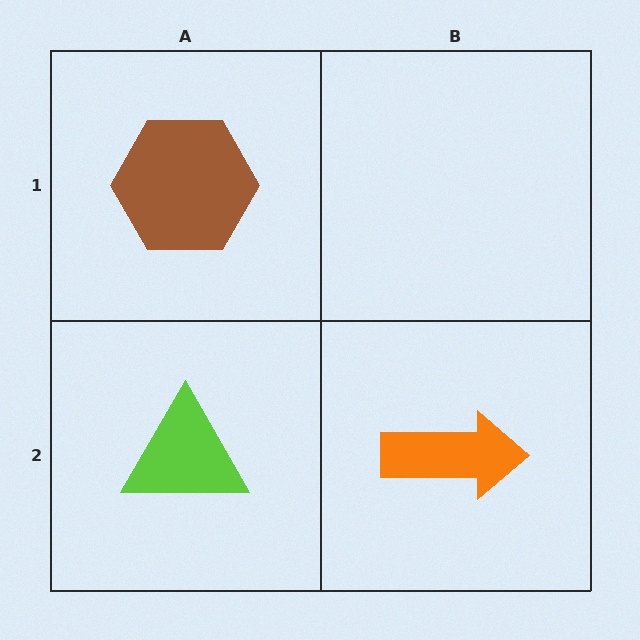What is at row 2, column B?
An orange arrow.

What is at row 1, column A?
A brown hexagon.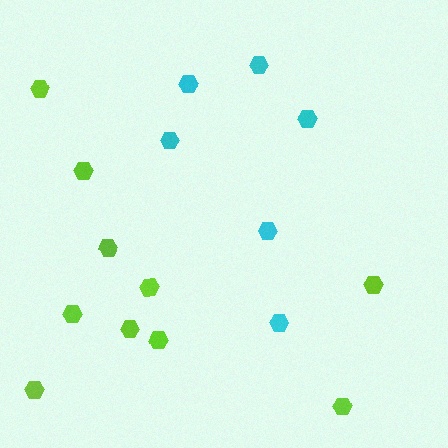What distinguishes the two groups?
There are 2 groups: one group of lime hexagons (10) and one group of cyan hexagons (6).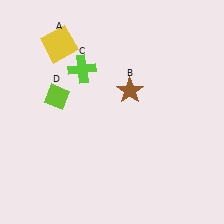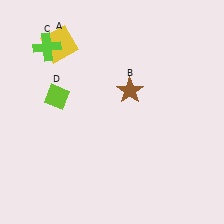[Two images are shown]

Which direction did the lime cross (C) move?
The lime cross (C) moved left.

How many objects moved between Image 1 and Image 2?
1 object moved between the two images.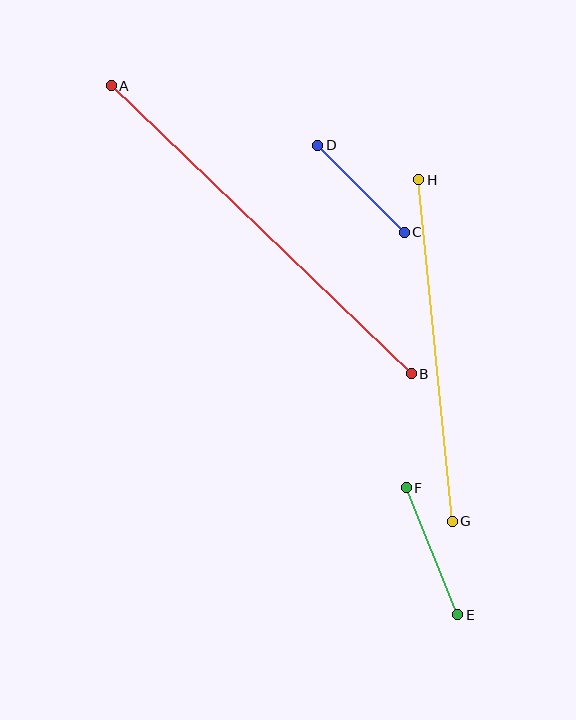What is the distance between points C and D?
The distance is approximately 123 pixels.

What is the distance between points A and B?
The distance is approximately 416 pixels.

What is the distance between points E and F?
The distance is approximately 137 pixels.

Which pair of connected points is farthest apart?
Points A and B are farthest apart.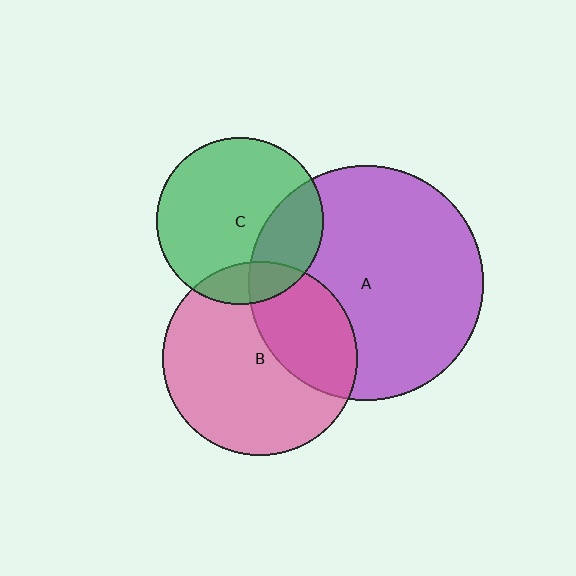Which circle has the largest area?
Circle A (purple).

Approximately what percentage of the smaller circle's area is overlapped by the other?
Approximately 35%.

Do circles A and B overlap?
Yes.